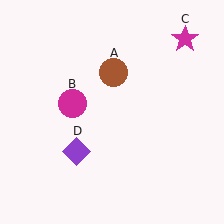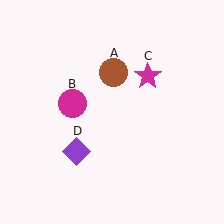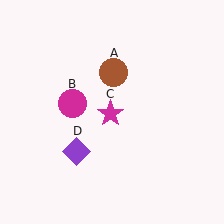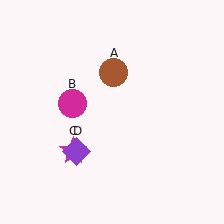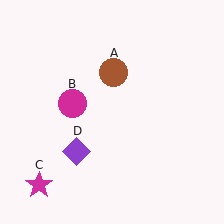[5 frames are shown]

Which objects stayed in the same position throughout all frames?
Brown circle (object A) and magenta circle (object B) and purple diamond (object D) remained stationary.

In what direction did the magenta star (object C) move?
The magenta star (object C) moved down and to the left.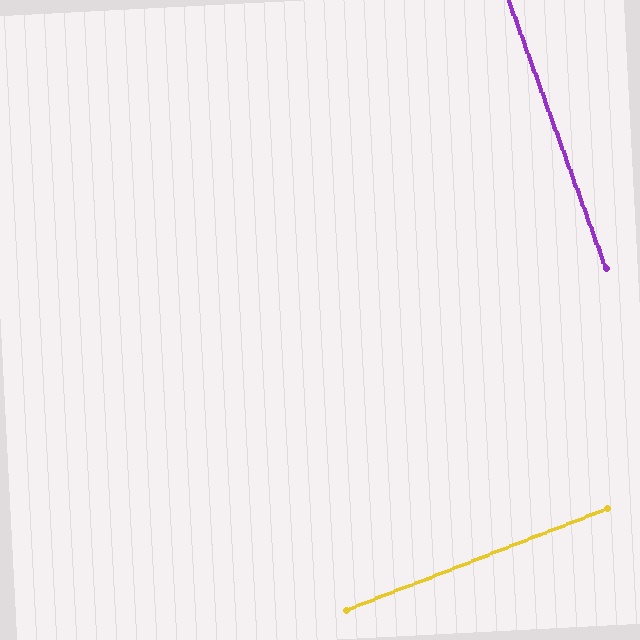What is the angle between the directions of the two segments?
Approximately 89 degrees.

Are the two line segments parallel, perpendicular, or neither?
Perpendicular — they meet at approximately 89°.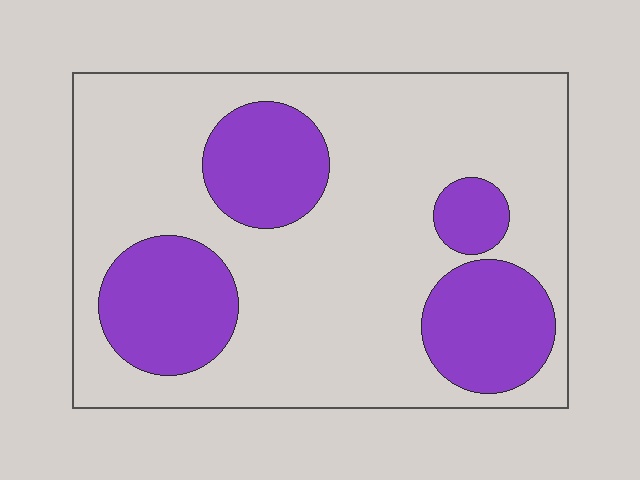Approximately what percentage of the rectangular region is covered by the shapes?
Approximately 30%.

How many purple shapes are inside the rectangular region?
4.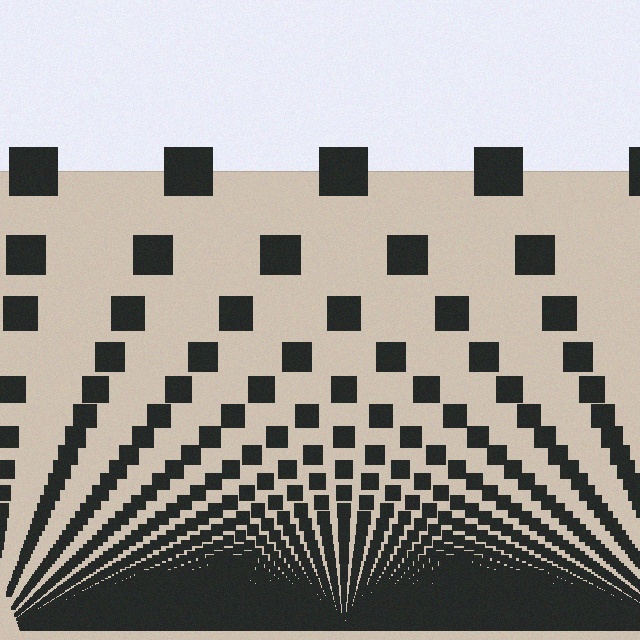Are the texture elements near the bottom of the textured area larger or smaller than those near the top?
Smaller. The gradient is inverted — elements near the bottom are smaller and denser.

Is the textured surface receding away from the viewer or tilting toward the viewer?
The surface appears to tilt toward the viewer. Texture elements get larger and sparser toward the top.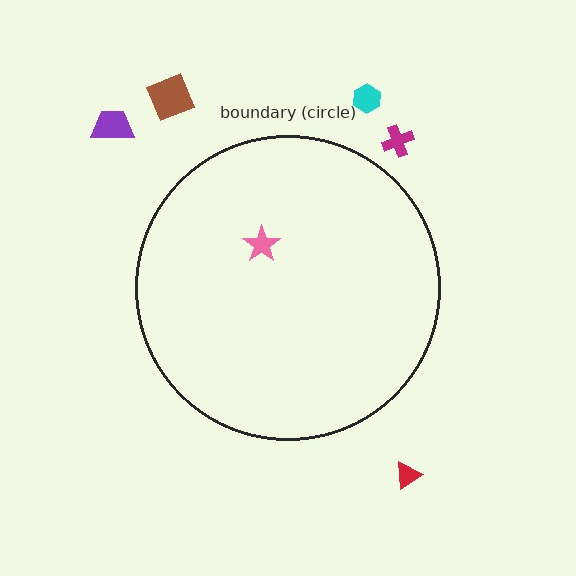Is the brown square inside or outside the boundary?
Outside.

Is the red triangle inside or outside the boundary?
Outside.